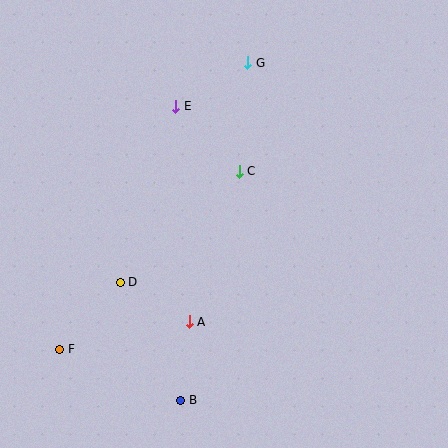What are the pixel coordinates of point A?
Point A is at (189, 322).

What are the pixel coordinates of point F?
Point F is at (60, 349).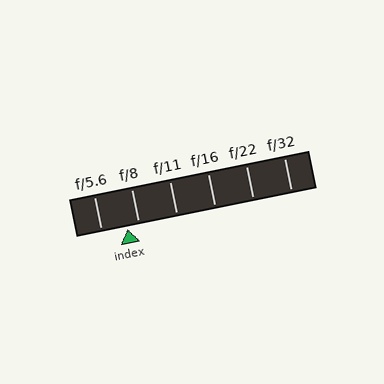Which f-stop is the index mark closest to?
The index mark is closest to f/8.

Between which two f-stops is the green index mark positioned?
The index mark is between f/5.6 and f/8.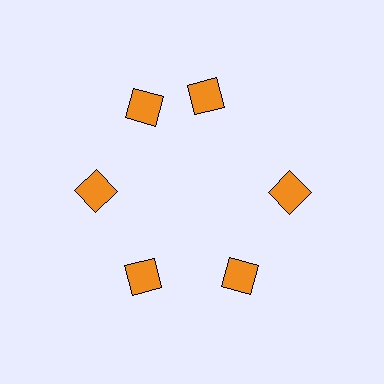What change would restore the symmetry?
The symmetry would be restored by rotating it back into even spacing with its neighbors so that all 6 diamonds sit at equal angles and equal distance from the center.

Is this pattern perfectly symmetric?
No. The 6 orange diamonds are arranged in a ring, but one element near the 1 o'clock position is rotated out of alignment along the ring, breaking the 6-fold rotational symmetry.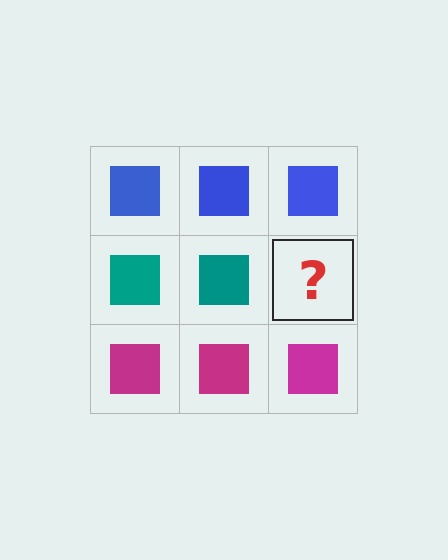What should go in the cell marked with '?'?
The missing cell should contain a teal square.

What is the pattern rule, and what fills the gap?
The rule is that each row has a consistent color. The gap should be filled with a teal square.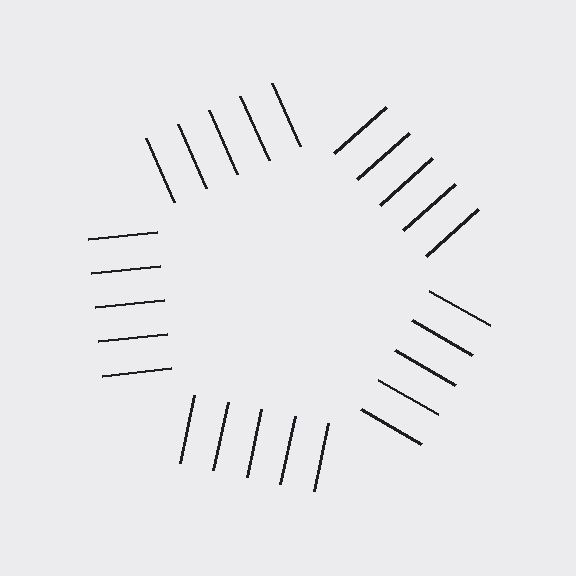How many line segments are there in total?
25 — 5 along each of the 5 edges.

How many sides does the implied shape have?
5 sides — the line-ends trace a pentagon.